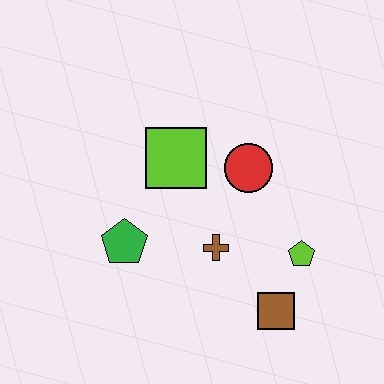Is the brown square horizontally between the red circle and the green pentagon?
No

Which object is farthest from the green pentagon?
The lime pentagon is farthest from the green pentagon.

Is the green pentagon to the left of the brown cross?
Yes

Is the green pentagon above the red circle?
No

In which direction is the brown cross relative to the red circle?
The brown cross is below the red circle.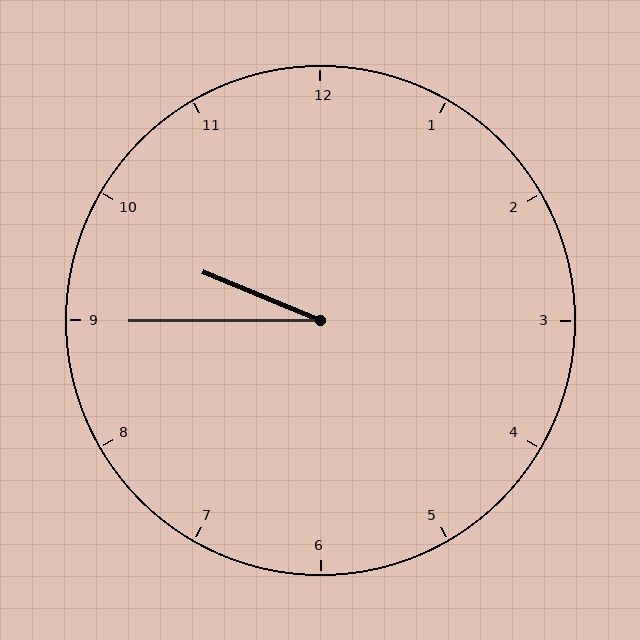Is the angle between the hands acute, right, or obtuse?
It is acute.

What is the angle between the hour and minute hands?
Approximately 22 degrees.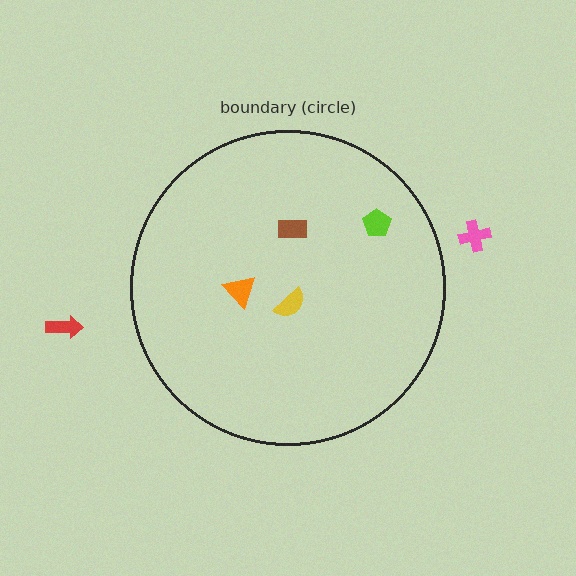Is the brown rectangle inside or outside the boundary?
Inside.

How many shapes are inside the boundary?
4 inside, 2 outside.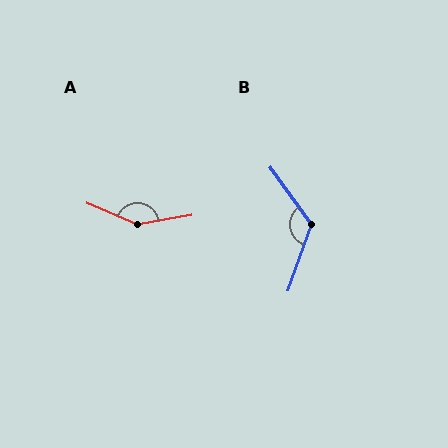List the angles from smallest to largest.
B (124°), A (147°).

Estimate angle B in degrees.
Approximately 124 degrees.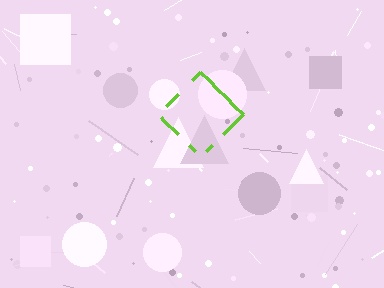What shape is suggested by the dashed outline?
The dashed outline suggests a diamond.